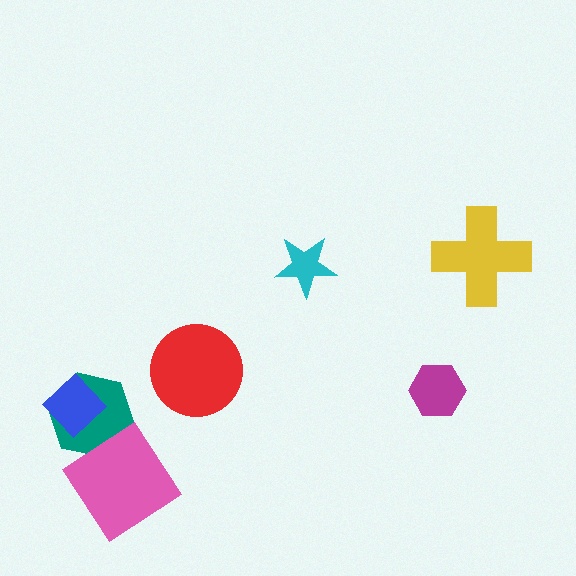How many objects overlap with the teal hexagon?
2 objects overlap with the teal hexagon.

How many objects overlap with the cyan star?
0 objects overlap with the cyan star.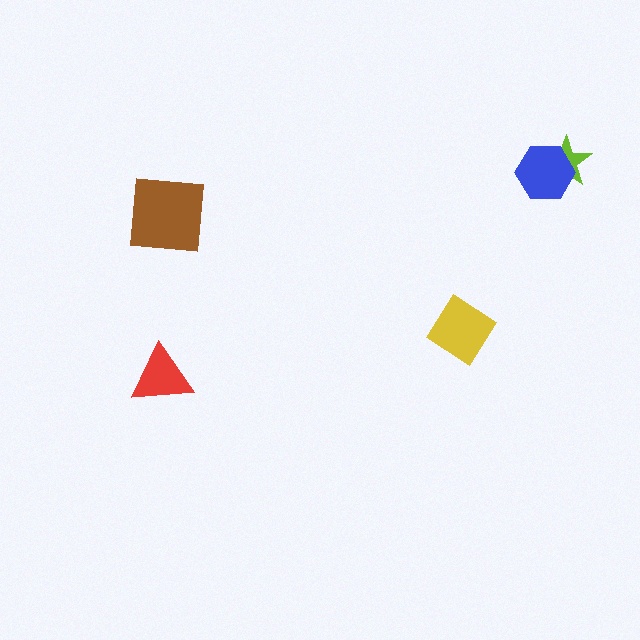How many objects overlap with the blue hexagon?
1 object overlaps with the blue hexagon.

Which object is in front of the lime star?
The blue hexagon is in front of the lime star.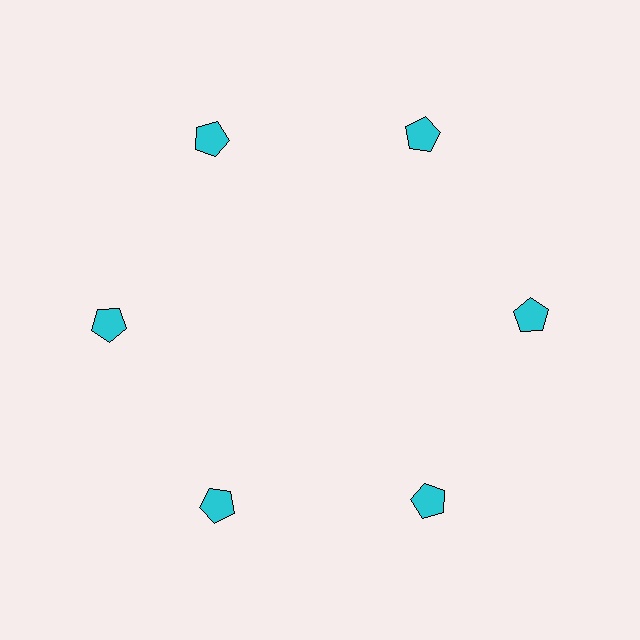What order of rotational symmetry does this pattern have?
This pattern has 6-fold rotational symmetry.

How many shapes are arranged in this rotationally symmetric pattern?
There are 6 shapes, arranged in 6 groups of 1.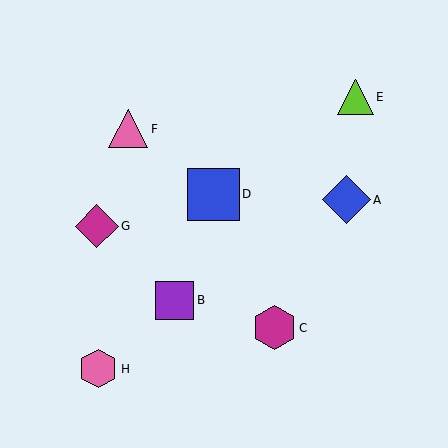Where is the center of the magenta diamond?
The center of the magenta diamond is at (97, 226).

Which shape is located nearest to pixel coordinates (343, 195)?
The blue diamond (labeled A) at (346, 200) is nearest to that location.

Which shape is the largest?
The blue square (labeled D) is the largest.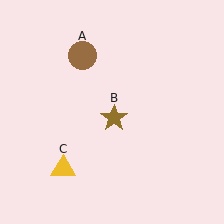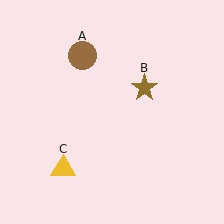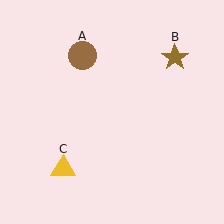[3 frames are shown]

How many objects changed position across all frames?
1 object changed position: brown star (object B).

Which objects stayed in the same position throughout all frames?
Brown circle (object A) and yellow triangle (object C) remained stationary.